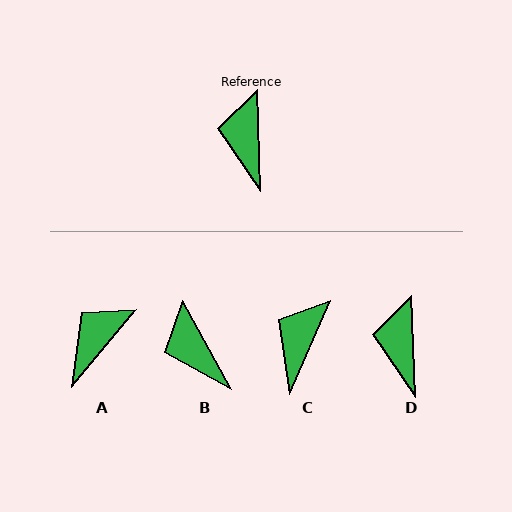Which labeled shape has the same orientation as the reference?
D.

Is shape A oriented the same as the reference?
No, it is off by about 42 degrees.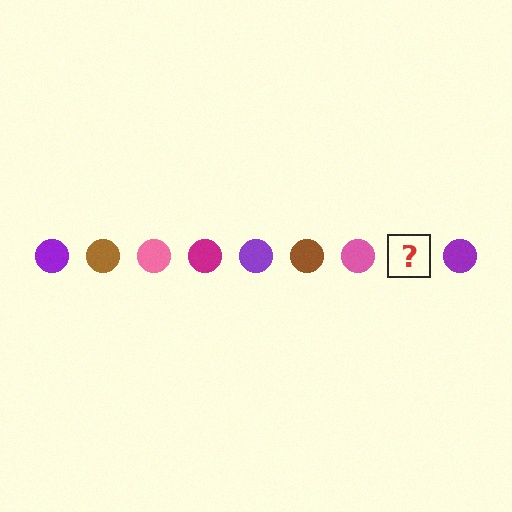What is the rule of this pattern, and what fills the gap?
The rule is that the pattern cycles through purple, brown, pink, magenta circles. The gap should be filled with a magenta circle.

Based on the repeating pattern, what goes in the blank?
The blank should be a magenta circle.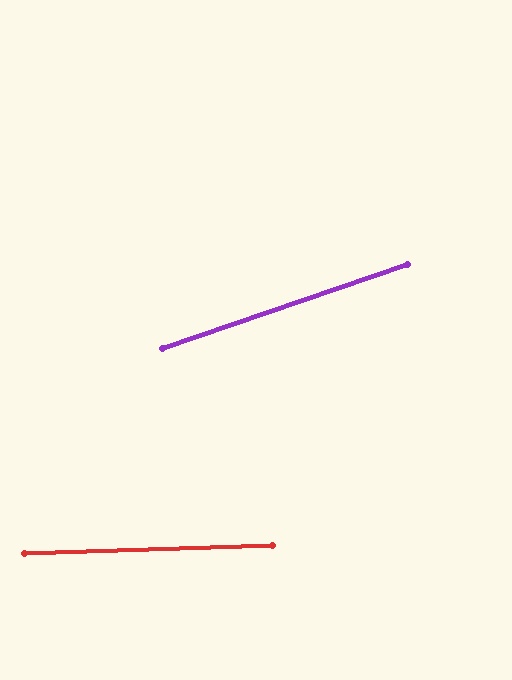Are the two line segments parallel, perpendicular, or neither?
Neither parallel nor perpendicular — they differ by about 17°.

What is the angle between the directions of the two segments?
Approximately 17 degrees.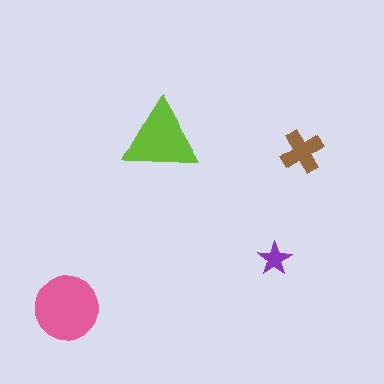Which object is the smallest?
The purple star.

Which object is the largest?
The pink circle.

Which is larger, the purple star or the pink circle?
The pink circle.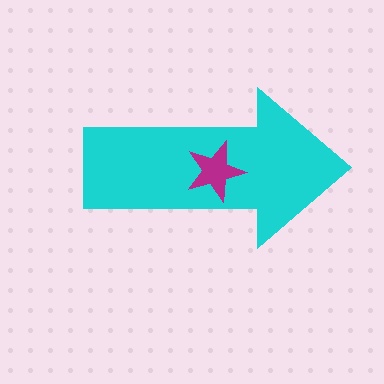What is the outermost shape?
The cyan arrow.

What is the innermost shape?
The magenta star.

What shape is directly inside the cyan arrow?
The magenta star.